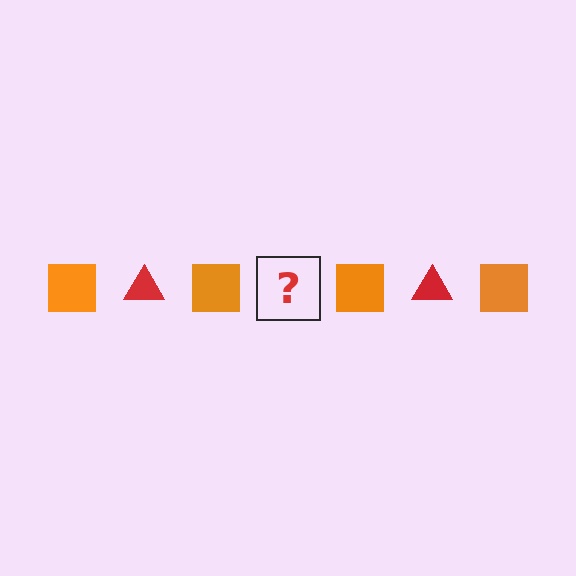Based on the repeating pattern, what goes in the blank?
The blank should be a red triangle.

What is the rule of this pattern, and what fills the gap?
The rule is that the pattern alternates between orange square and red triangle. The gap should be filled with a red triangle.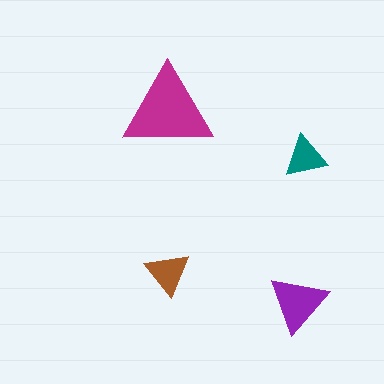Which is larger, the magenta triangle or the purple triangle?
The magenta one.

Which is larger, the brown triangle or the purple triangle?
The purple one.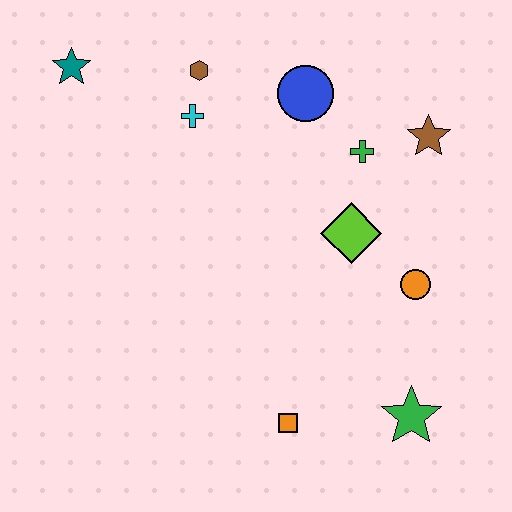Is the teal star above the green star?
Yes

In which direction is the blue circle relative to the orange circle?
The blue circle is above the orange circle.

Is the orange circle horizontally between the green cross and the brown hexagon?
No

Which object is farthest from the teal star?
The green star is farthest from the teal star.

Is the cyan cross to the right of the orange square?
No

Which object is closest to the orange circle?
The lime diamond is closest to the orange circle.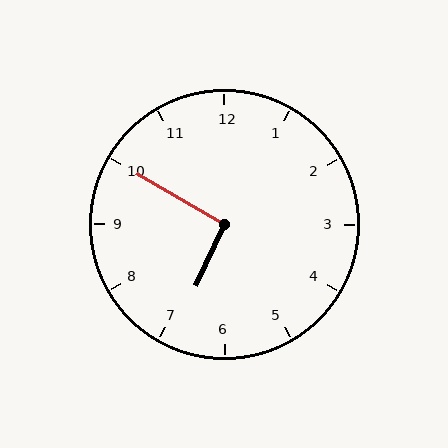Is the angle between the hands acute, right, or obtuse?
It is right.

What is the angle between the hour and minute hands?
Approximately 95 degrees.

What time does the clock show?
6:50.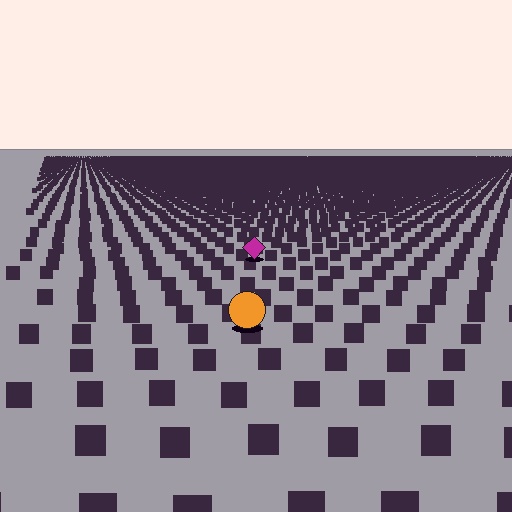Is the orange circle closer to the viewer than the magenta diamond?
Yes. The orange circle is closer — you can tell from the texture gradient: the ground texture is coarser near it.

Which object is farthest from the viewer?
The magenta diamond is farthest from the viewer. It appears smaller and the ground texture around it is denser.